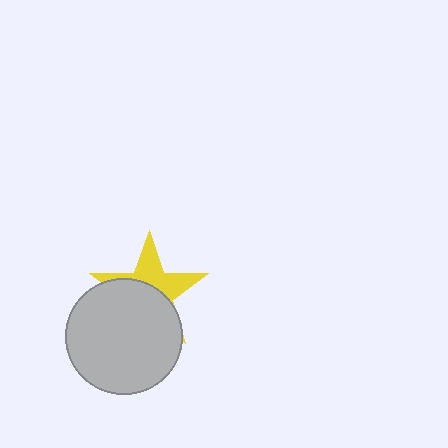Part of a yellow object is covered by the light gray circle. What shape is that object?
It is a star.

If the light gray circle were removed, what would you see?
You would see the complete yellow star.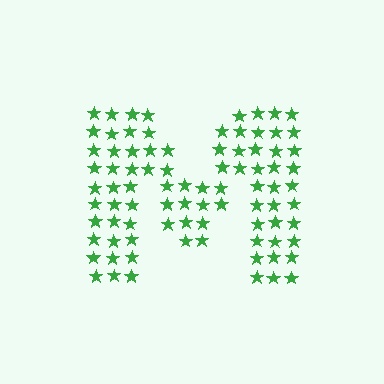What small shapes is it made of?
It is made of small stars.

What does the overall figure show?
The overall figure shows the letter M.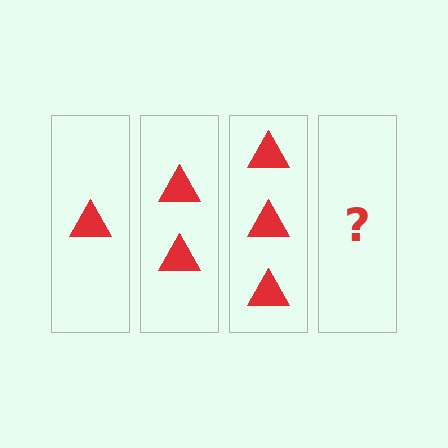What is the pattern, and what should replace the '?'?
The pattern is that each step adds one more triangle. The '?' should be 4 triangles.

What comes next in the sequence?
The next element should be 4 triangles.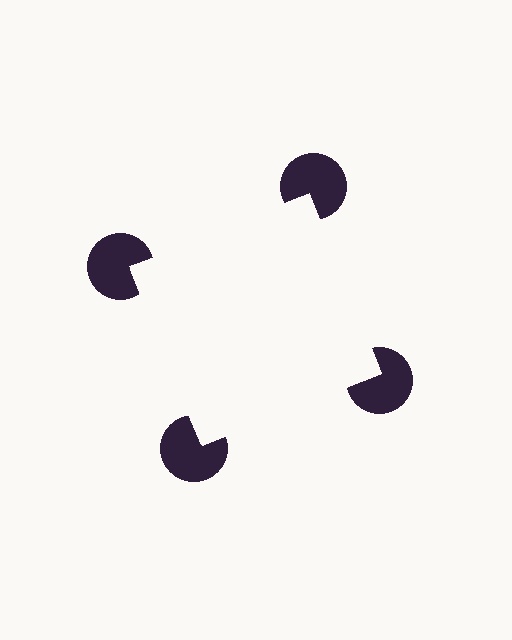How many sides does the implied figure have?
4 sides.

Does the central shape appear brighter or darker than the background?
It typically appears slightly brighter than the background, even though no actual brightness change is drawn.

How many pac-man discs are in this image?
There are 4 — one at each vertex of the illusory square.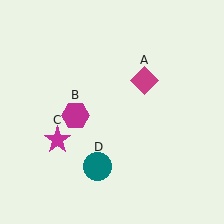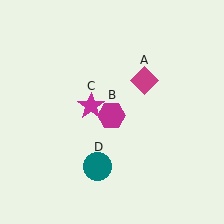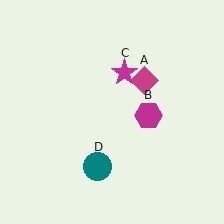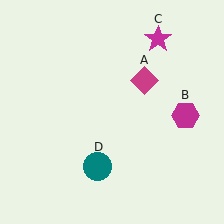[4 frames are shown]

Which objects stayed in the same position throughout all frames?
Magenta diamond (object A) and teal circle (object D) remained stationary.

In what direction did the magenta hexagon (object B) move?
The magenta hexagon (object B) moved right.